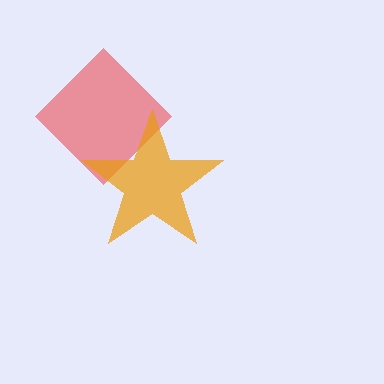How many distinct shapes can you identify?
There are 2 distinct shapes: a red diamond, an orange star.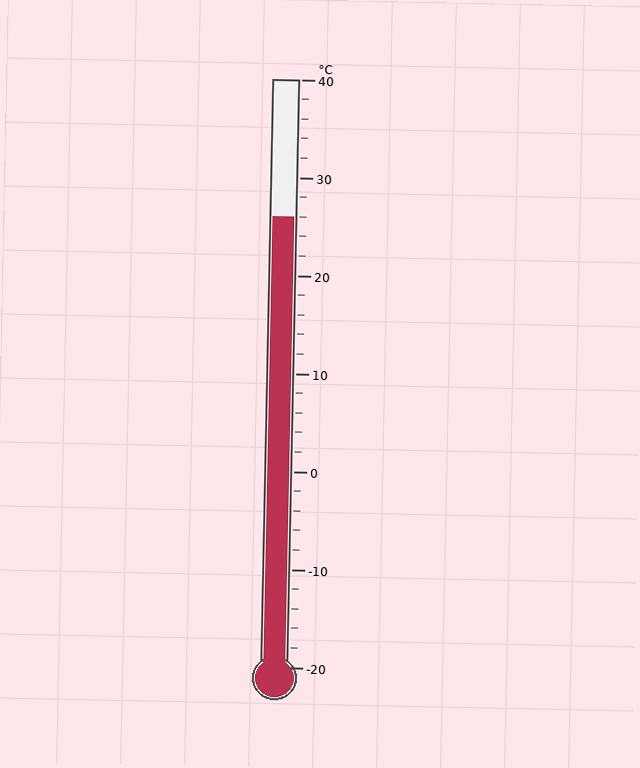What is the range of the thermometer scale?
The thermometer scale ranges from -20°C to 40°C.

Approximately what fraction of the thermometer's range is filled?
The thermometer is filled to approximately 75% of its range.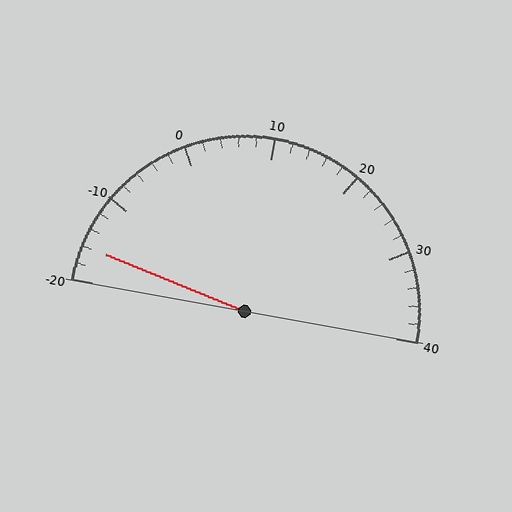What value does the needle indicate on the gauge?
The needle indicates approximately -16.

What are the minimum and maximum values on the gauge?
The gauge ranges from -20 to 40.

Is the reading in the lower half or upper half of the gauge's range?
The reading is in the lower half of the range (-20 to 40).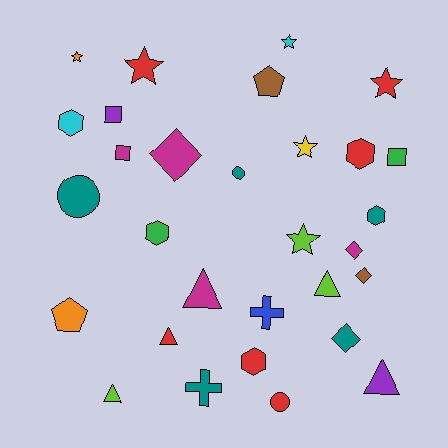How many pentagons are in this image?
There are 2 pentagons.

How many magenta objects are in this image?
There are 4 magenta objects.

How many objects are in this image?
There are 30 objects.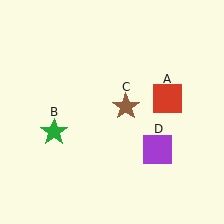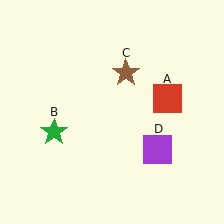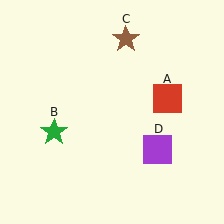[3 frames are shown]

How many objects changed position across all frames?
1 object changed position: brown star (object C).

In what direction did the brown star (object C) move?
The brown star (object C) moved up.